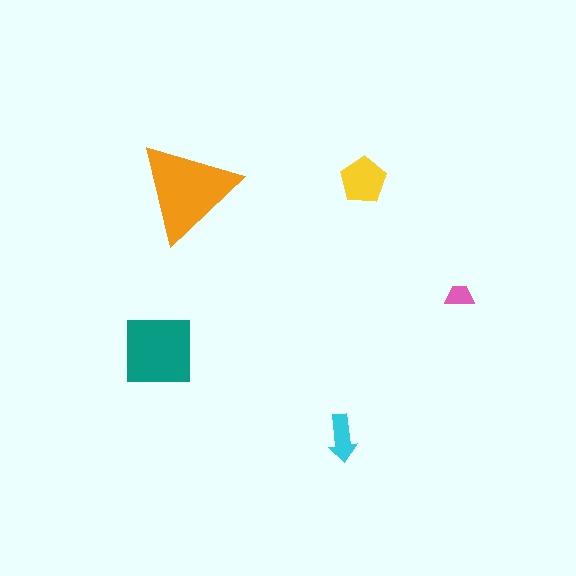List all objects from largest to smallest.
The orange triangle, the teal square, the yellow pentagon, the cyan arrow, the pink trapezoid.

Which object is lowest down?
The cyan arrow is bottommost.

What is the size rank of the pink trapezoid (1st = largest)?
5th.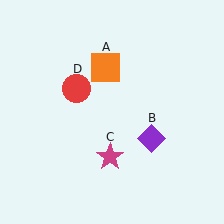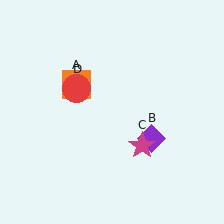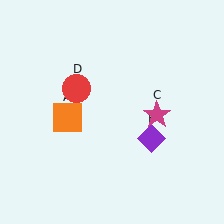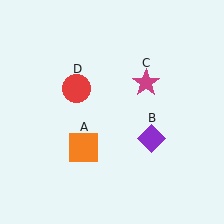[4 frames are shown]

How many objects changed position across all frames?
2 objects changed position: orange square (object A), magenta star (object C).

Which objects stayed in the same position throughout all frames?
Purple diamond (object B) and red circle (object D) remained stationary.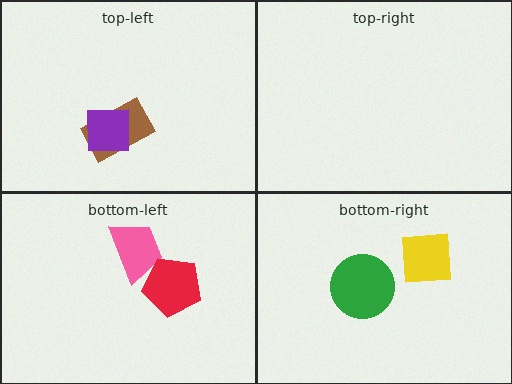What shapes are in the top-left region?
The brown rectangle, the purple square.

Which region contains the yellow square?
The bottom-right region.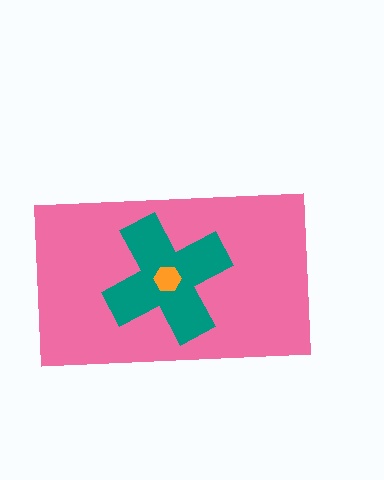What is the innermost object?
The orange hexagon.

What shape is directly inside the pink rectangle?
The teal cross.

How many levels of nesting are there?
3.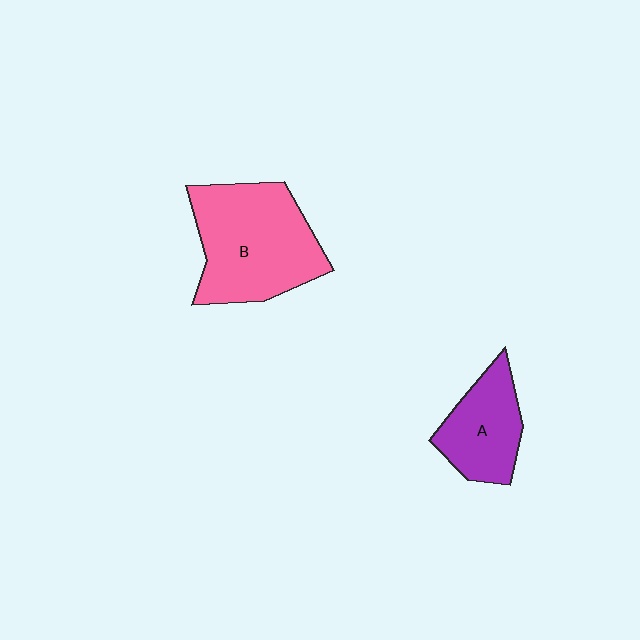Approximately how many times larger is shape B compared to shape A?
Approximately 1.8 times.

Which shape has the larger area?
Shape B (pink).